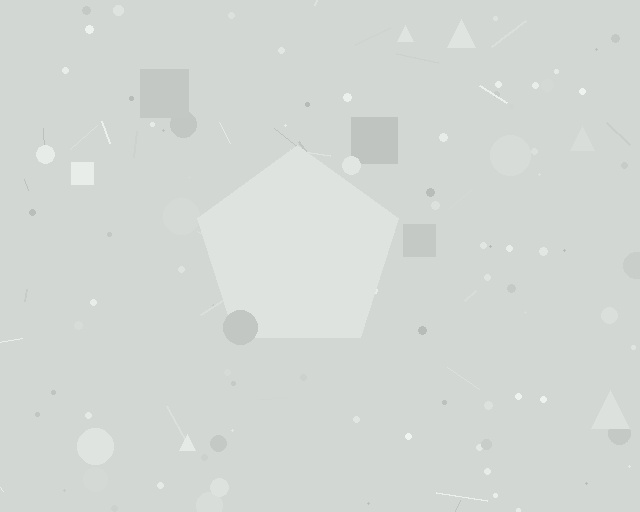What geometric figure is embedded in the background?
A pentagon is embedded in the background.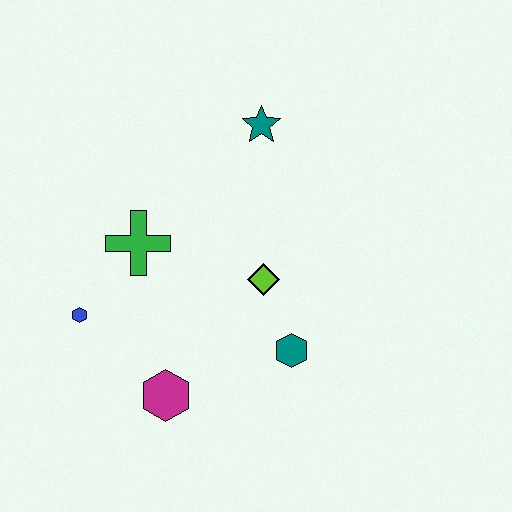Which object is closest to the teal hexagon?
The lime diamond is closest to the teal hexagon.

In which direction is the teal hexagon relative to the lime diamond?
The teal hexagon is below the lime diamond.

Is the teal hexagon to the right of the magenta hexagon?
Yes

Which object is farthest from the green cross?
The teal hexagon is farthest from the green cross.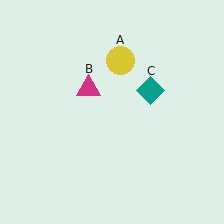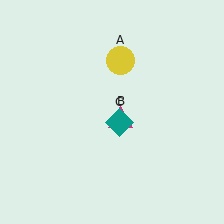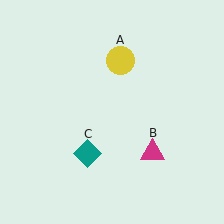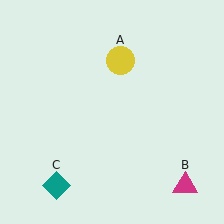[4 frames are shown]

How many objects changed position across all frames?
2 objects changed position: magenta triangle (object B), teal diamond (object C).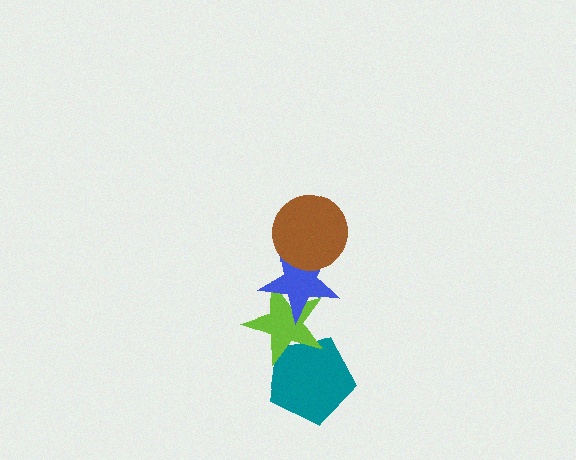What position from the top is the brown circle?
The brown circle is 1st from the top.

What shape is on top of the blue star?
The brown circle is on top of the blue star.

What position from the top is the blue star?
The blue star is 2nd from the top.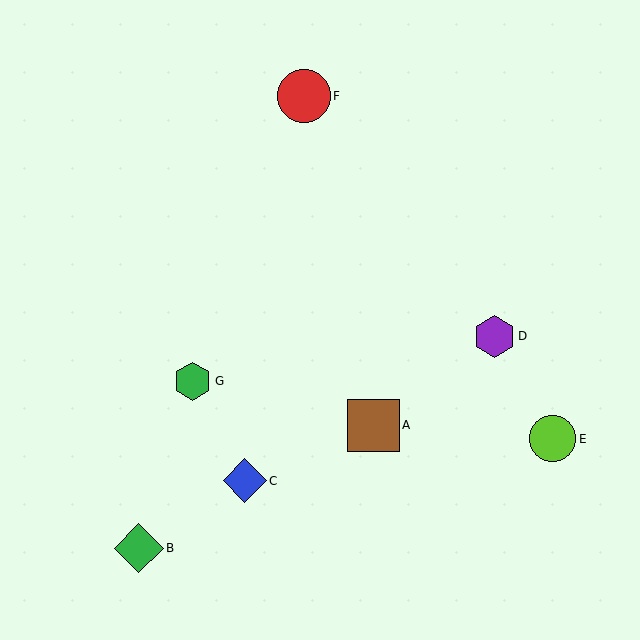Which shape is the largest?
The red circle (labeled F) is the largest.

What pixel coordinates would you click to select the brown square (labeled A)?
Click at (373, 425) to select the brown square A.